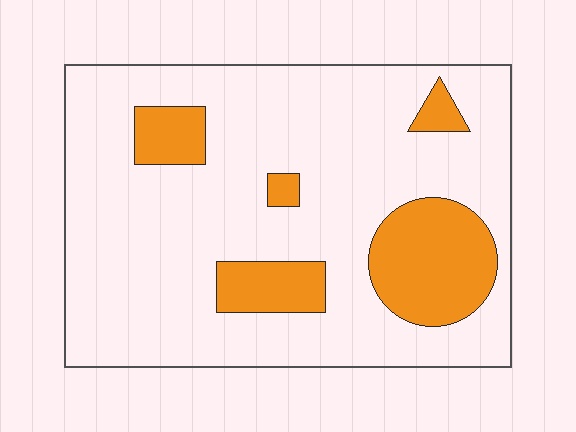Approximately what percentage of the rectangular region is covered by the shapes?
Approximately 20%.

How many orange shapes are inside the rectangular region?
5.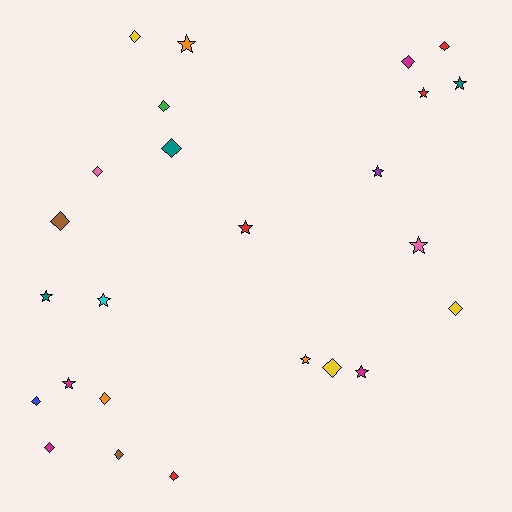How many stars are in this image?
There are 11 stars.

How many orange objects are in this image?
There are 3 orange objects.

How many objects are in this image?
There are 25 objects.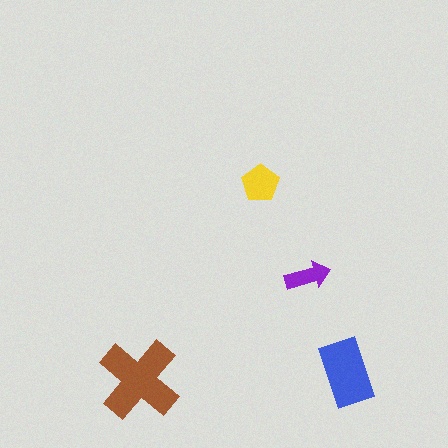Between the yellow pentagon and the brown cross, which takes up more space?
The brown cross.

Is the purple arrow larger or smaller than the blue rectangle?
Smaller.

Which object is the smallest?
The purple arrow.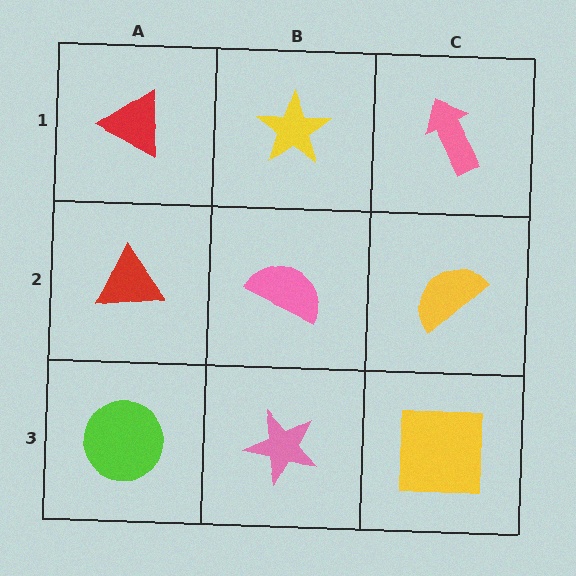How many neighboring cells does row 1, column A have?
2.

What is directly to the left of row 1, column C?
A yellow star.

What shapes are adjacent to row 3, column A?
A red triangle (row 2, column A), a pink star (row 3, column B).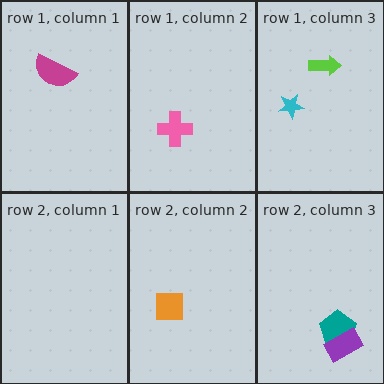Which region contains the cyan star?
The row 1, column 3 region.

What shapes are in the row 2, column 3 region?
The teal pentagon, the purple rectangle.